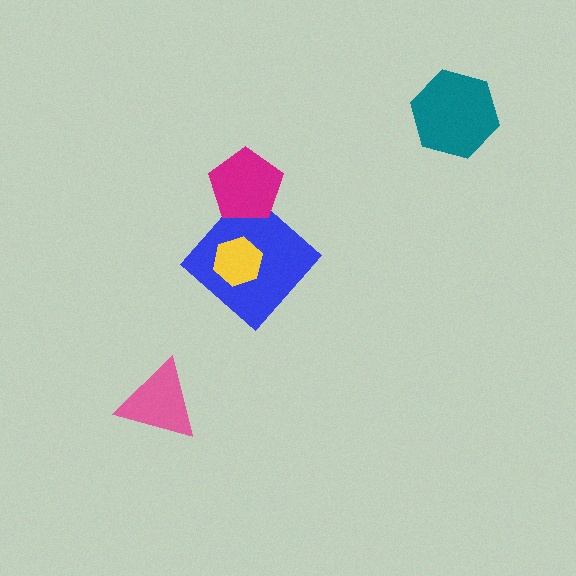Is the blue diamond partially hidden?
Yes, it is partially covered by another shape.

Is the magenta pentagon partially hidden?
No, no other shape covers it.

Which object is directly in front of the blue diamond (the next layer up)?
The yellow hexagon is directly in front of the blue diamond.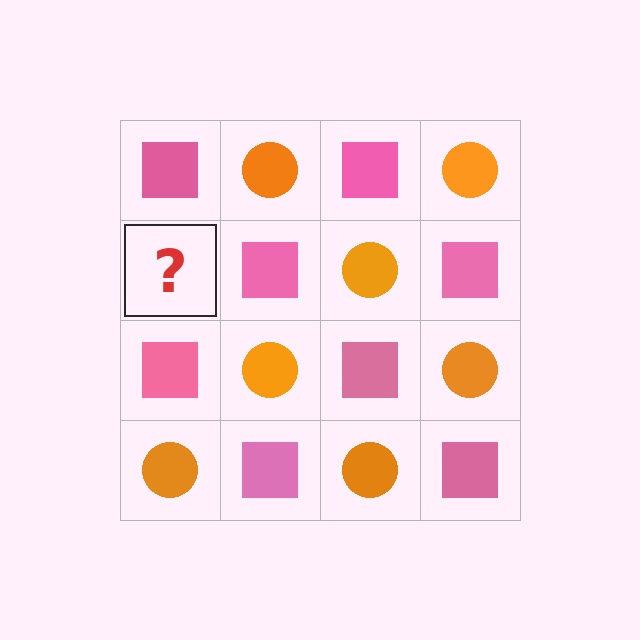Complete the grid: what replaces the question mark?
The question mark should be replaced with an orange circle.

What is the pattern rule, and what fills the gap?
The rule is that it alternates pink square and orange circle in a checkerboard pattern. The gap should be filled with an orange circle.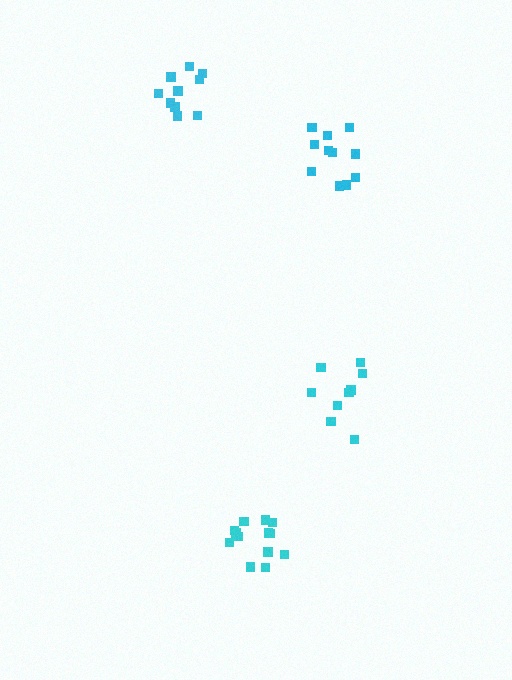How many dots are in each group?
Group 1: 10 dots, Group 2: 13 dots, Group 3: 9 dots, Group 4: 11 dots (43 total).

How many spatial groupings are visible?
There are 4 spatial groupings.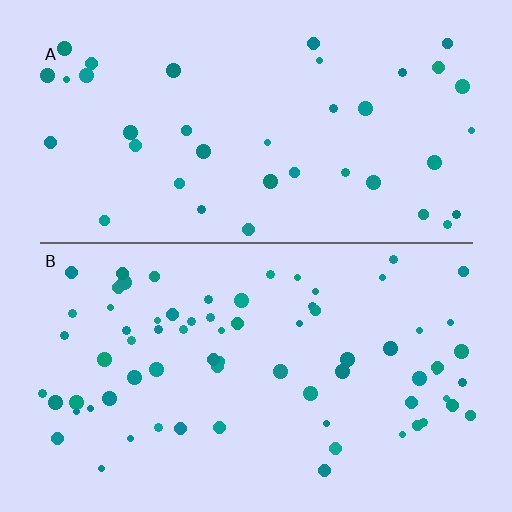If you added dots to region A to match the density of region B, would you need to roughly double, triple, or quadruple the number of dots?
Approximately double.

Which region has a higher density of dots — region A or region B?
B (the bottom).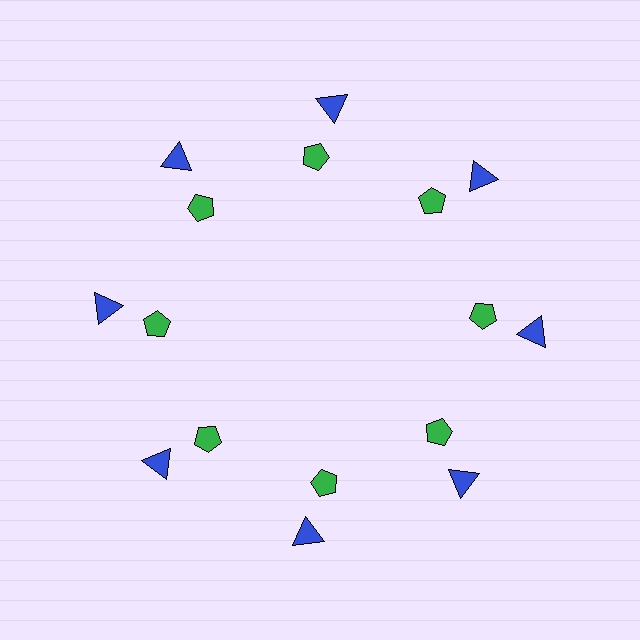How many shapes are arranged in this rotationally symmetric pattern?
There are 16 shapes, arranged in 8 groups of 2.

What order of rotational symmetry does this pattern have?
This pattern has 8-fold rotational symmetry.